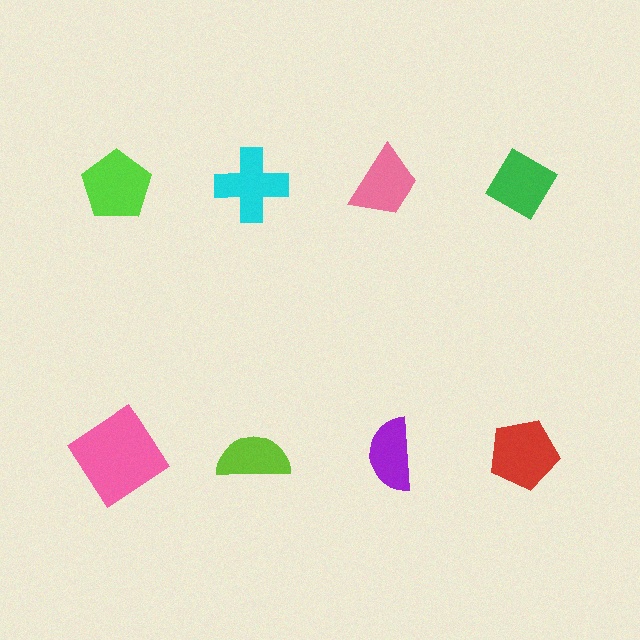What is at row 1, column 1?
A lime pentagon.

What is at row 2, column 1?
A pink diamond.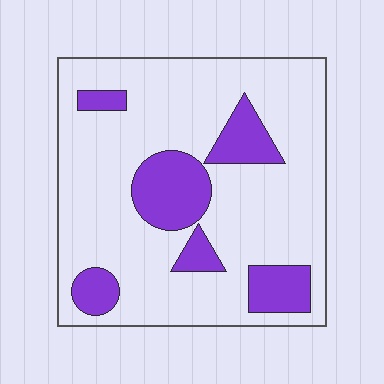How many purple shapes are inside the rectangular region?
6.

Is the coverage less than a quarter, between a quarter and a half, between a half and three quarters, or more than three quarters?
Less than a quarter.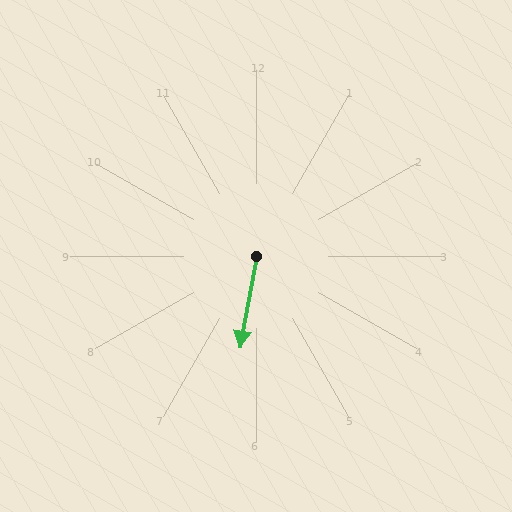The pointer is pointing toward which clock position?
Roughly 6 o'clock.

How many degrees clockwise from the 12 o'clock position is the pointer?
Approximately 190 degrees.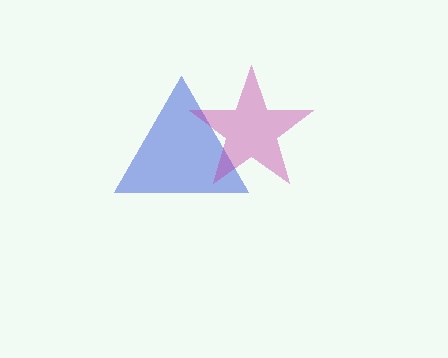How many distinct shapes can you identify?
There are 2 distinct shapes: a blue triangle, a magenta star.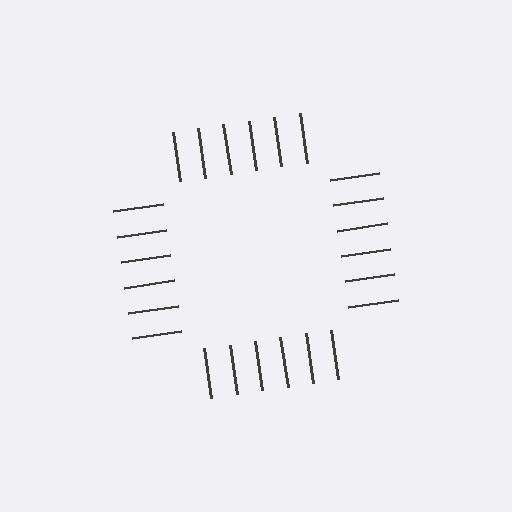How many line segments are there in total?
24 — 6 along each of the 4 edges.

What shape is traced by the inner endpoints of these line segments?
An illusory square — the line segments terminate on its edges but no continuous stroke is drawn.